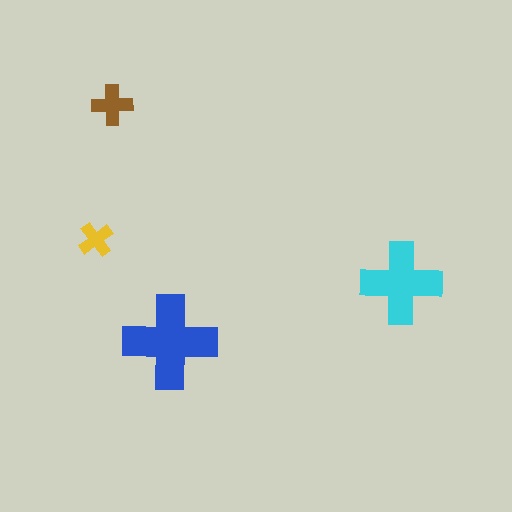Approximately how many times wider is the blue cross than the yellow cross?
About 2.5 times wider.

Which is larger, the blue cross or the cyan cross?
The blue one.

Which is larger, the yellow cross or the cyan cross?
The cyan one.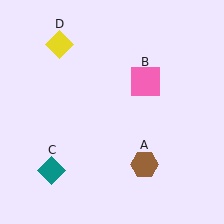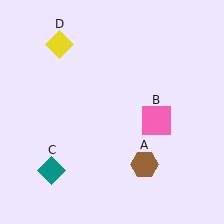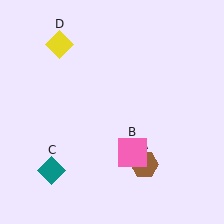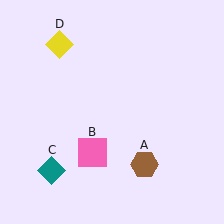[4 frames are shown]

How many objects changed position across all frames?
1 object changed position: pink square (object B).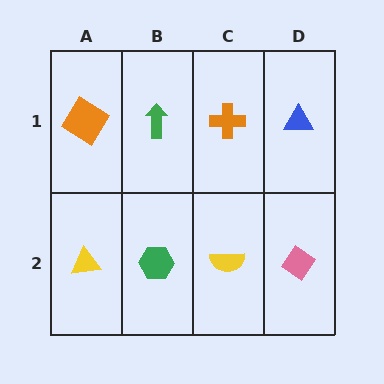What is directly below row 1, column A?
A yellow triangle.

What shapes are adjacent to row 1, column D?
A pink diamond (row 2, column D), an orange cross (row 1, column C).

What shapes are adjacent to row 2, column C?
An orange cross (row 1, column C), a green hexagon (row 2, column B), a pink diamond (row 2, column D).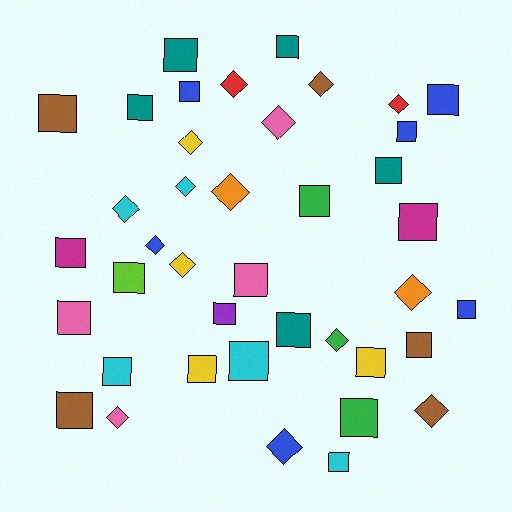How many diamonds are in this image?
There are 15 diamonds.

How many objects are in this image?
There are 40 objects.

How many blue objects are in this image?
There are 6 blue objects.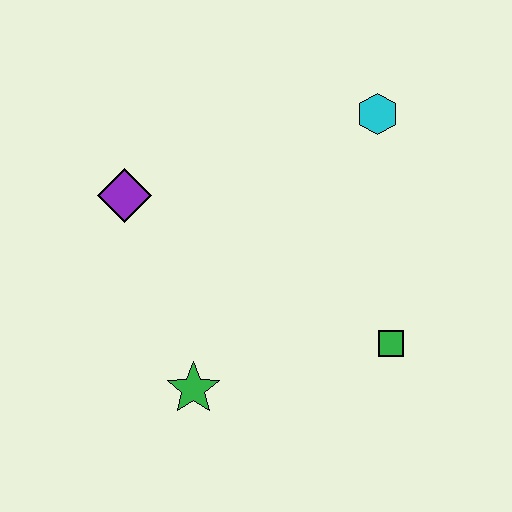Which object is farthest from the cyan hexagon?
The green star is farthest from the cyan hexagon.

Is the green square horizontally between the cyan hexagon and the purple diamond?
No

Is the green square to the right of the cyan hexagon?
Yes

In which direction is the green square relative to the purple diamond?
The green square is to the right of the purple diamond.